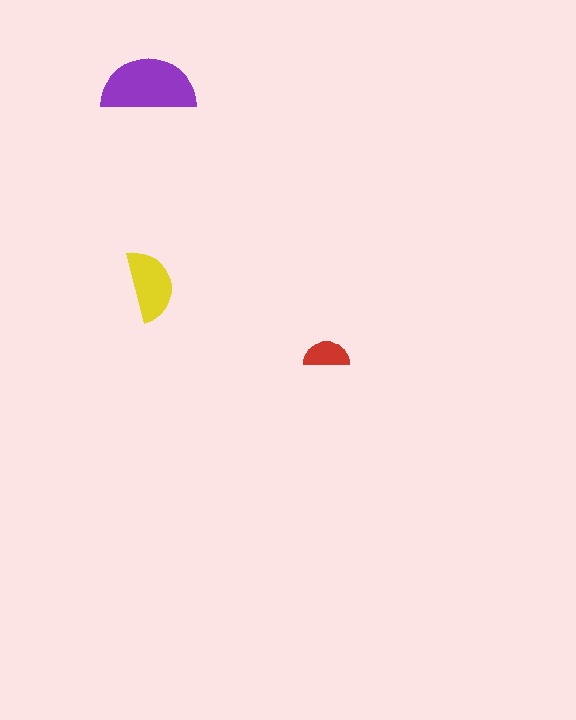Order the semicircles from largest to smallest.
the purple one, the yellow one, the red one.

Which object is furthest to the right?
The red semicircle is rightmost.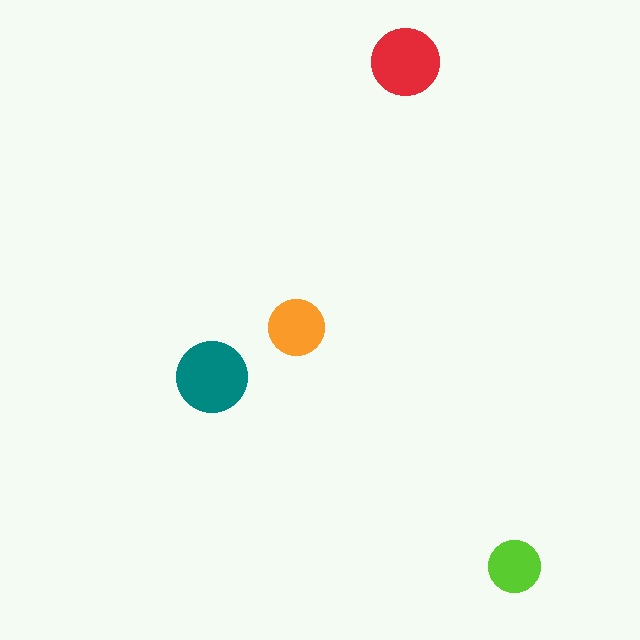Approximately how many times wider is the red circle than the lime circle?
About 1.5 times wider.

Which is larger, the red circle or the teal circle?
The teal one.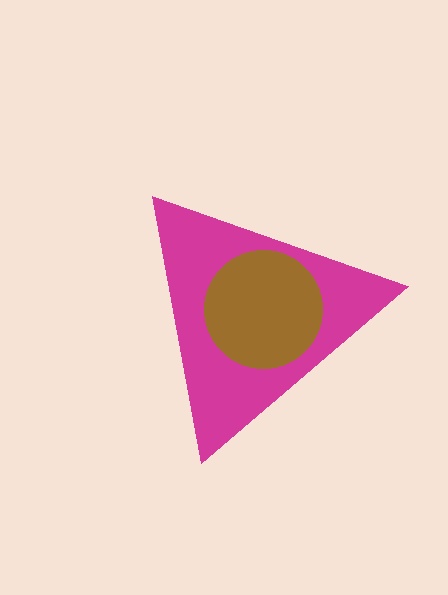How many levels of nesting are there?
2.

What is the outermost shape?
The magenta triangle.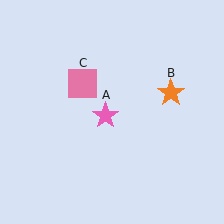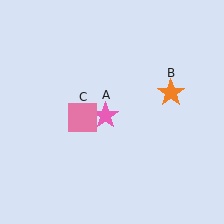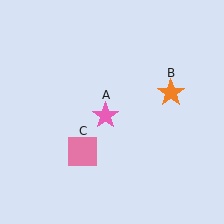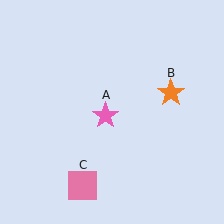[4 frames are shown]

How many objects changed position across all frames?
1 object changed position: pink square (object C).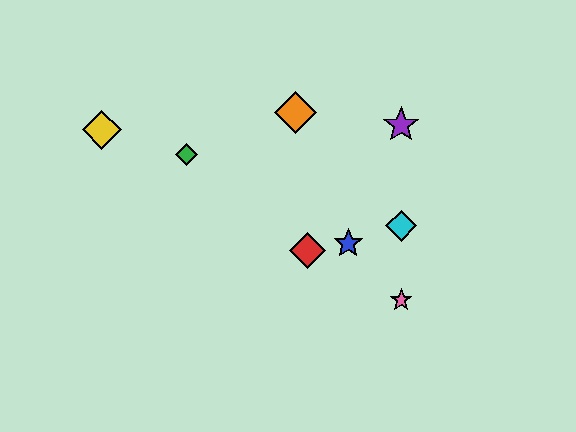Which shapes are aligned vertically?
The purple star, the cyan diamond, the pink star are aligned vertically.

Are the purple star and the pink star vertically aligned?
Yes, both are at x≈401.